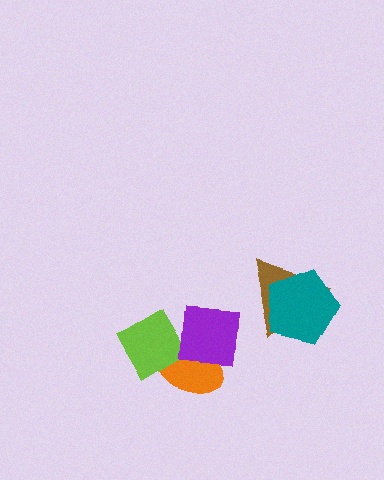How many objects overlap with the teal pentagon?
1 object overlaps with the teal pentagon.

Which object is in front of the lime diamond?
The purple square is in front of the lime diamond.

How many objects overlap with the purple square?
2 objects overlap with the purple square.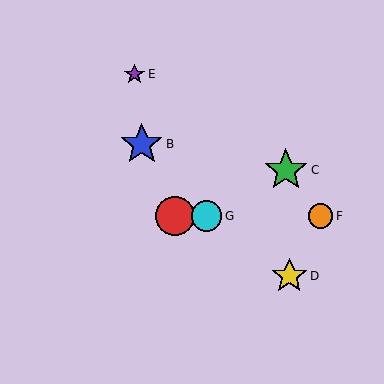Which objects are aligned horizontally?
Objects A, F, G are aligned horizontally.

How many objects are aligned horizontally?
3 objects (A, F, G) are aligned horizontally.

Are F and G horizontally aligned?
Yes, both are at y≈216.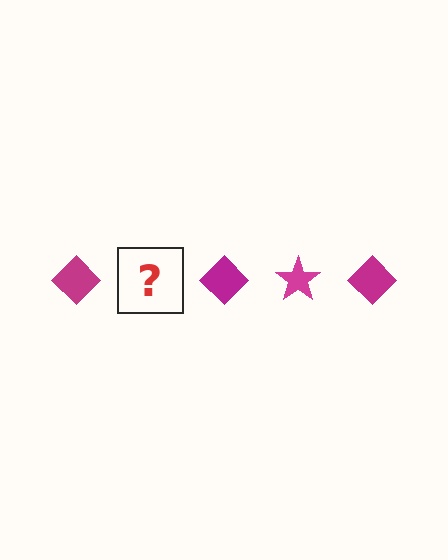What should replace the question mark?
The question mark should be replaced with a magenta star.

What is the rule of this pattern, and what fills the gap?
The rule is that the pattern cycles through diamond, star shapes in magenta. The gap should be filled with a magenta star.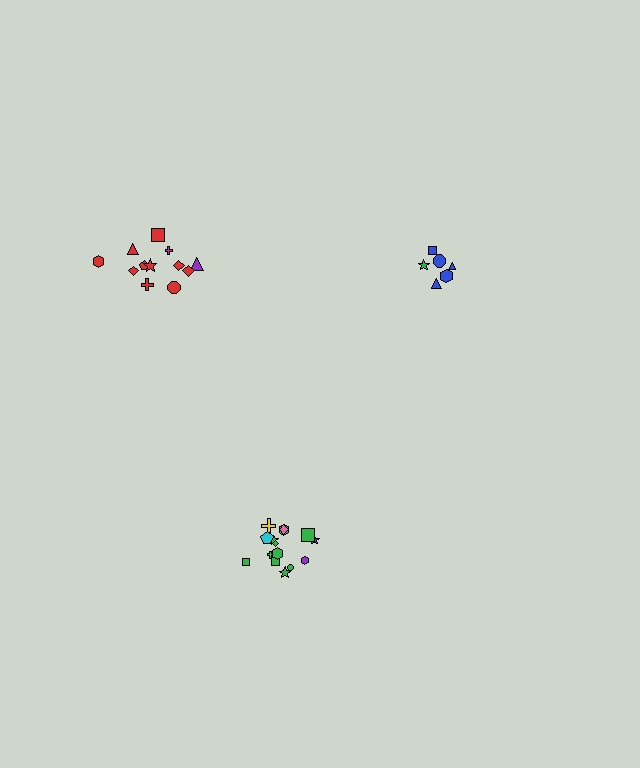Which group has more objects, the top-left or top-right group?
The top-left group.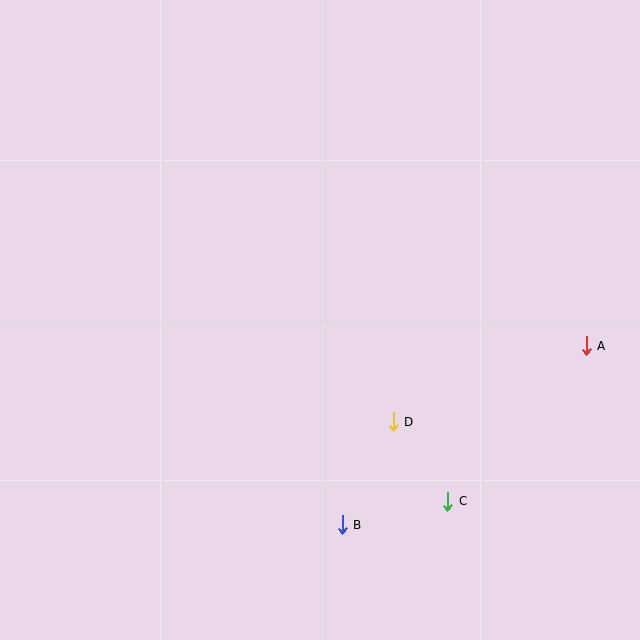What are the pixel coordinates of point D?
Point D is at (393, 422).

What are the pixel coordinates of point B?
Point B is at (342, 525).